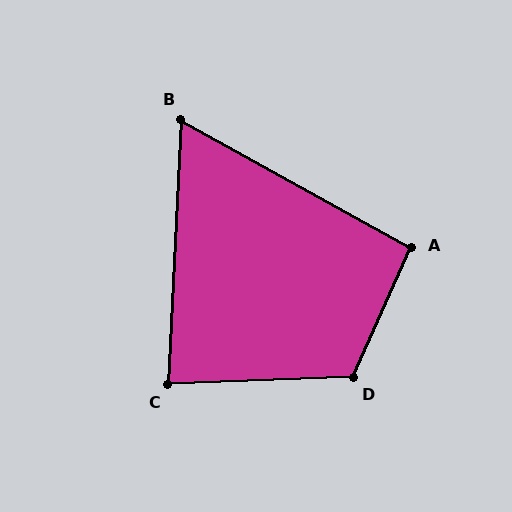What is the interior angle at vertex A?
Approximately 95 degrees (approximately right).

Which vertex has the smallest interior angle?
B, at approximately 64 degrees.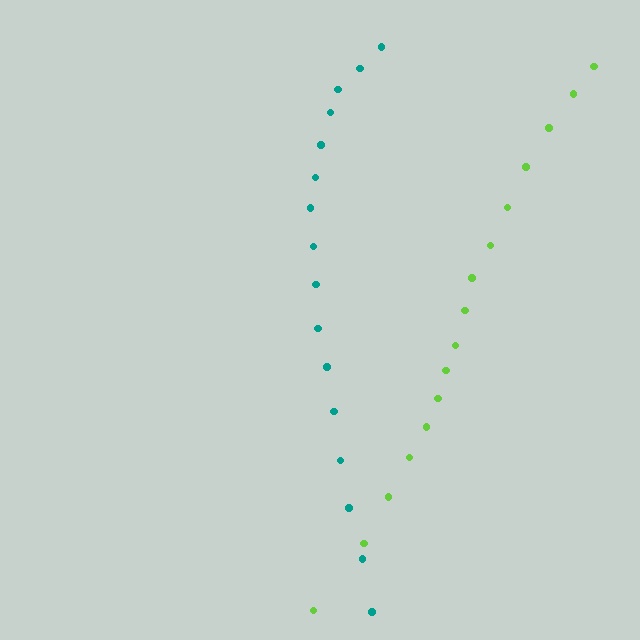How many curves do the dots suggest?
There are 2 distinct paths.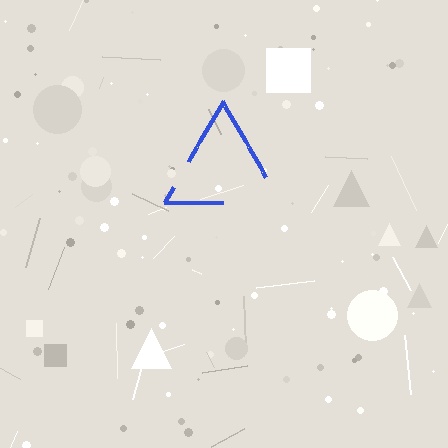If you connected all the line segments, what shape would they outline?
They would outline a triangle.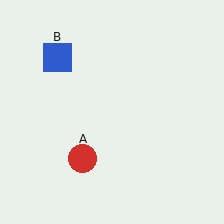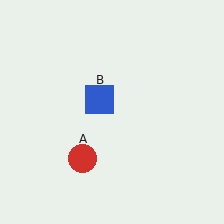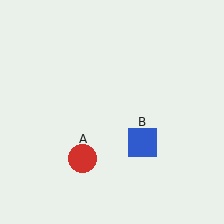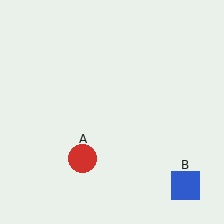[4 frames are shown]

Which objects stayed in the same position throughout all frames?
Red circle (object A) remained stationary.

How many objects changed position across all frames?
1 object changed position: blue square (object B).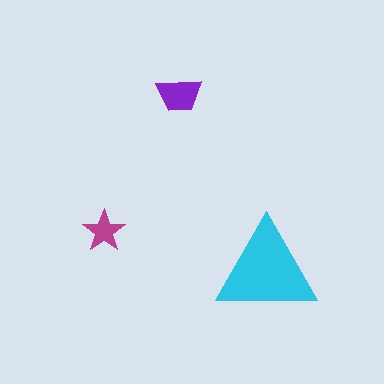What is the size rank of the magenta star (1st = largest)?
3rd.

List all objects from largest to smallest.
The cyan triangle, the purple trapezoid, the magenta star.